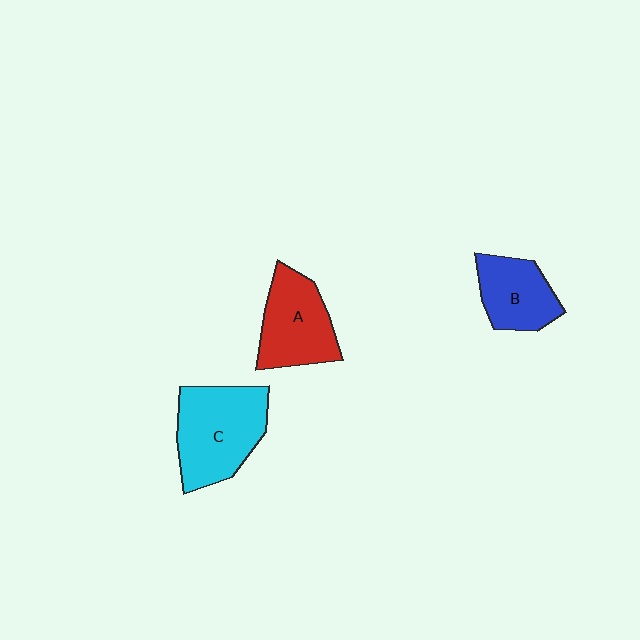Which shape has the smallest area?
Shape B (blue).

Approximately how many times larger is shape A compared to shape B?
Approximately 1.2 times.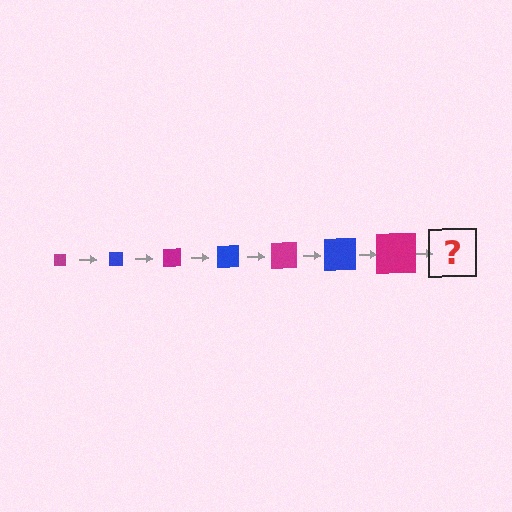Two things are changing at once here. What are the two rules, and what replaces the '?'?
The two rules are that the square grows larger each step and the color cycles through magenta and blue. The '?' should be a blue square, larger than the previous one.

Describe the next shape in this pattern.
It should be a blue square, larger than the previous one.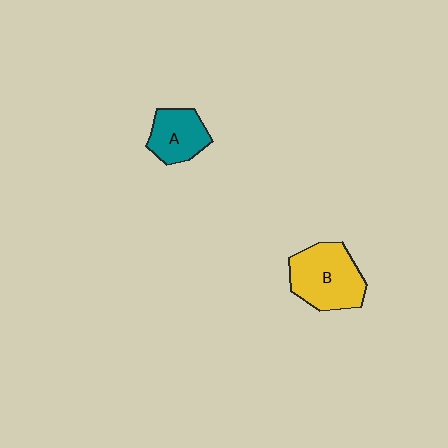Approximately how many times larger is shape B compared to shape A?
Approximately 1.5 times.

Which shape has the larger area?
Shape B (yellow).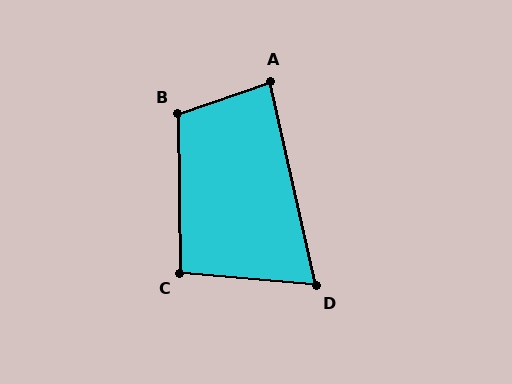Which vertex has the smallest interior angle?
D, at approximately 72 degrees.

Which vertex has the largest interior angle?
B, at approximately 108 degrees.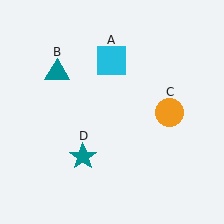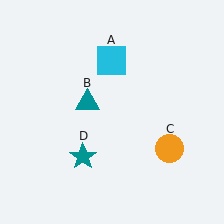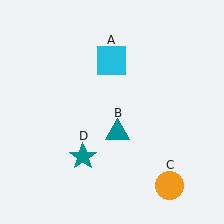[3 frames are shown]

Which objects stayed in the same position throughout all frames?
Cyan square (object A) and teal star (object D) remained stationary.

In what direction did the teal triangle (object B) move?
The teal triangle (object B) moved down and to the right.